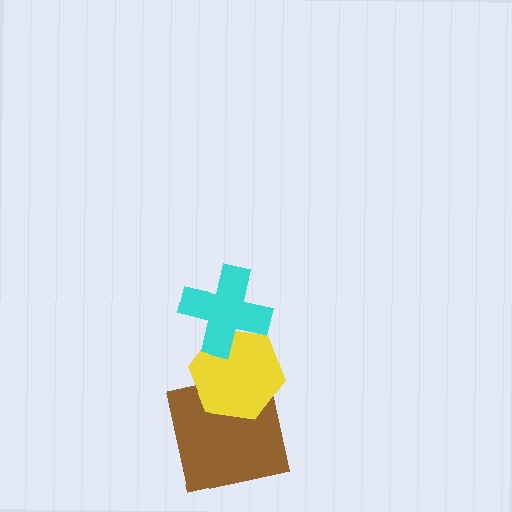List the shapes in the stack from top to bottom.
From top to bottom: the cyan cross, the yellow hexagon, the brown square.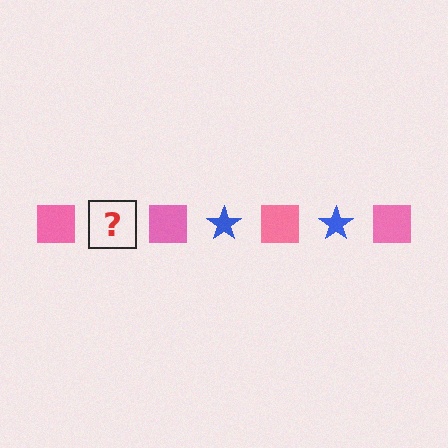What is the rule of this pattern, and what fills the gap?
The rule is that the pattern alternates between pink square and blue star. The gap should be filled with a blue star.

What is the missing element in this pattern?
The missing element is a blue star.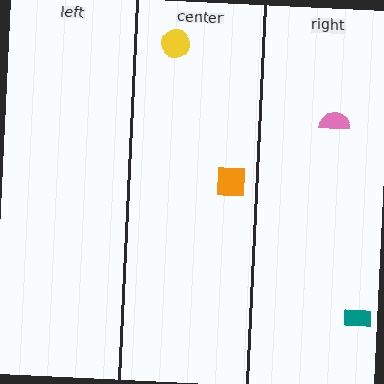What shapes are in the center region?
The orange square, the yellow circle.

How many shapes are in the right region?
2.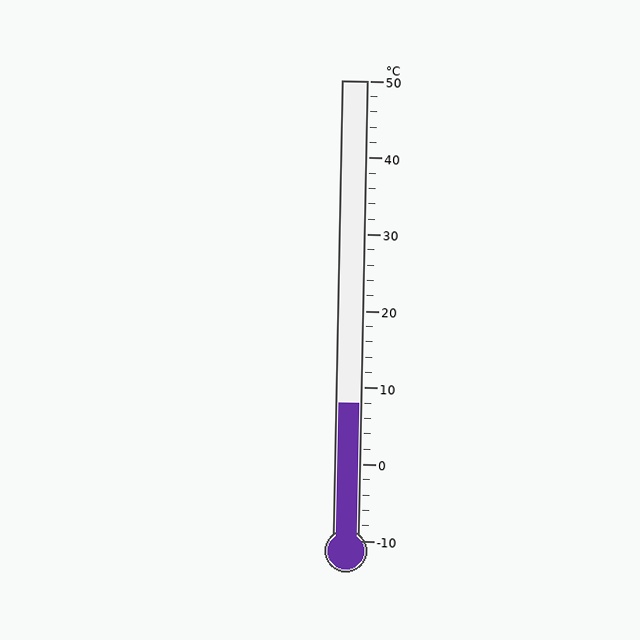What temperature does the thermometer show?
The thermometer shows approximately 8°C.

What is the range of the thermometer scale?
The thermometer scale ranges from -10°C to 50°C.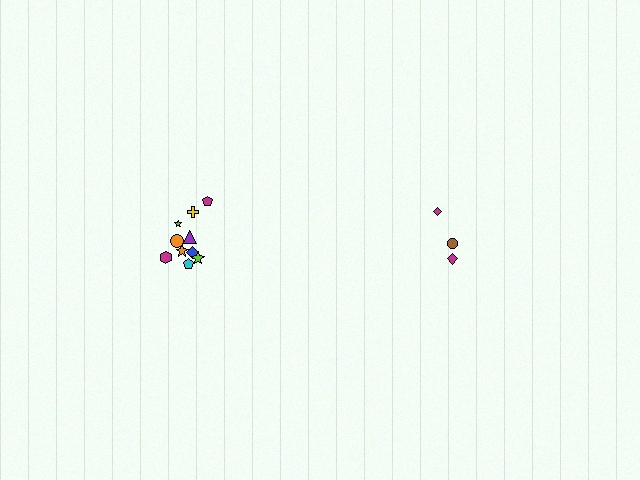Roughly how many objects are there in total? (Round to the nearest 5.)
Roughly 15 objects in total.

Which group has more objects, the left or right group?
The left group.